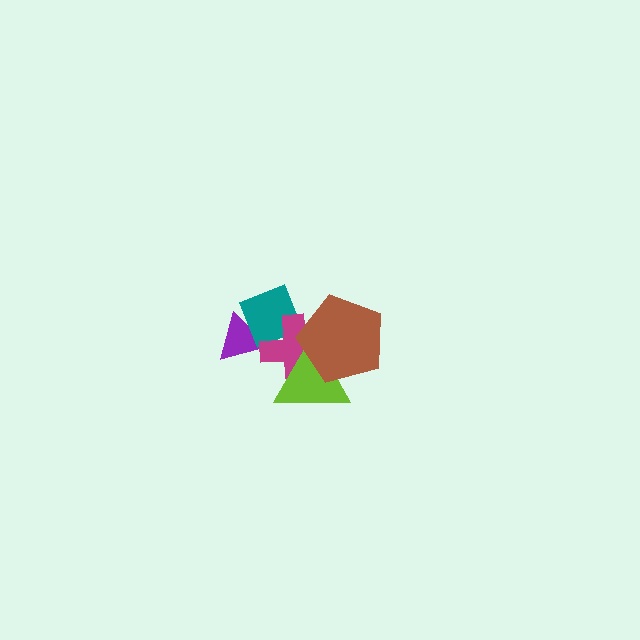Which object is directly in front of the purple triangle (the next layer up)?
The teal diamond is directly in front of the purple triangle.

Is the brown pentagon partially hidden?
No, no other shape covers it.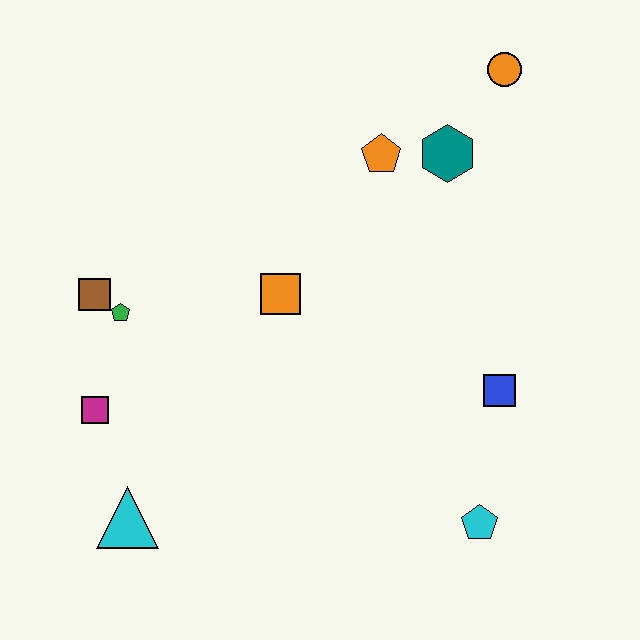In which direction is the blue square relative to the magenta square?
The blue square is to the right of the magenta square.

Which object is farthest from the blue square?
The brown square is farthest from the blue square.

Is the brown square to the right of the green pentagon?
No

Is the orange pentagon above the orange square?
Yes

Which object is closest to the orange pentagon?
The teal hexagon is closest to the orange pentagon.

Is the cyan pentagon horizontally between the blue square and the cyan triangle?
Yes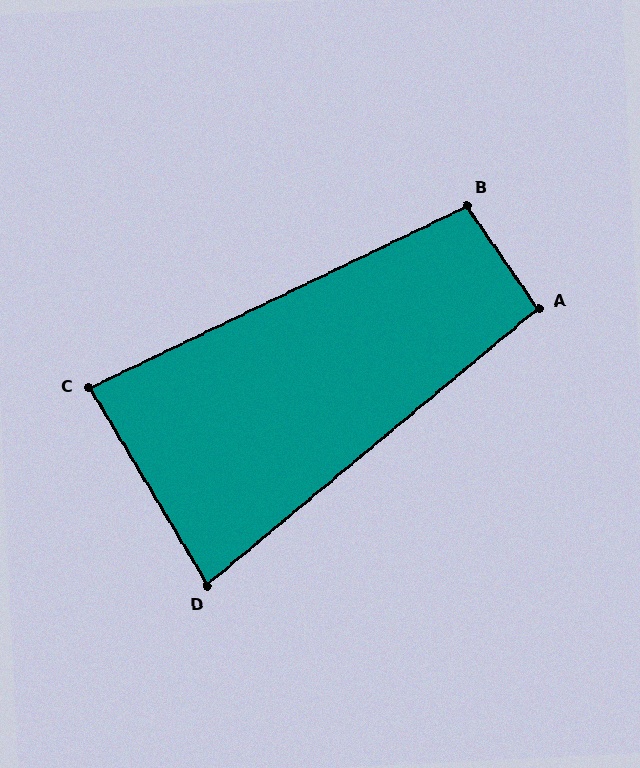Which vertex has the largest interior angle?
B, at approximately 99 degrees.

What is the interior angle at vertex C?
Approximately 85 degrees (acute).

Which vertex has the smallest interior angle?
D, at approximately 81 degrees.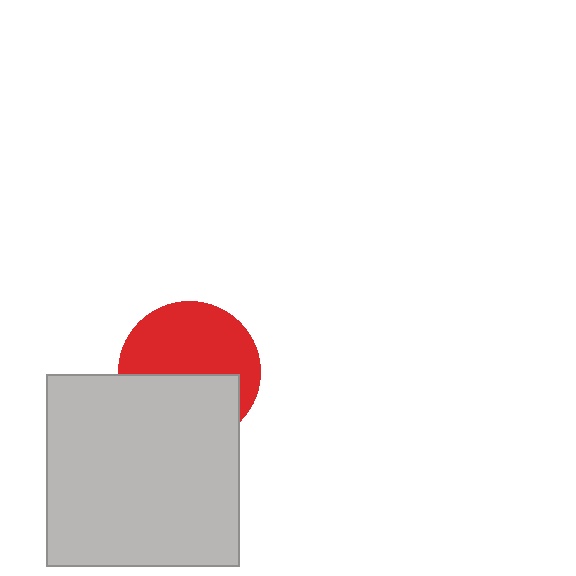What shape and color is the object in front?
The object in front is a light gray square.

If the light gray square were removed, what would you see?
You would see the complete red circle.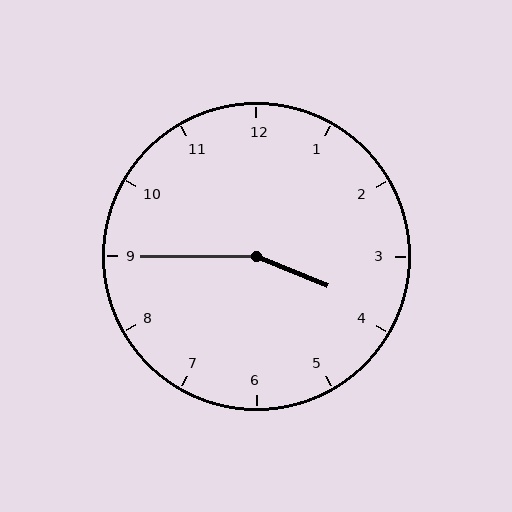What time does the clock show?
3:45.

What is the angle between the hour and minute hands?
Approximately 158 degrees.